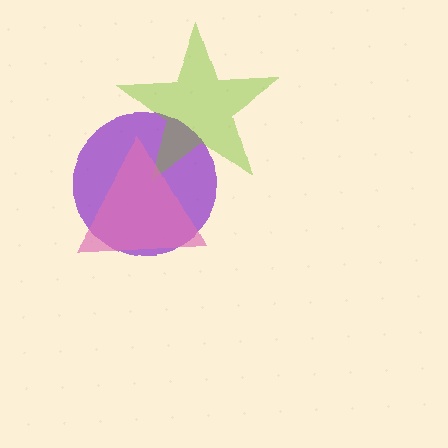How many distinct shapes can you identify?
There are 3 distinct shapes: a purple circle, a lime star, a pink triangle.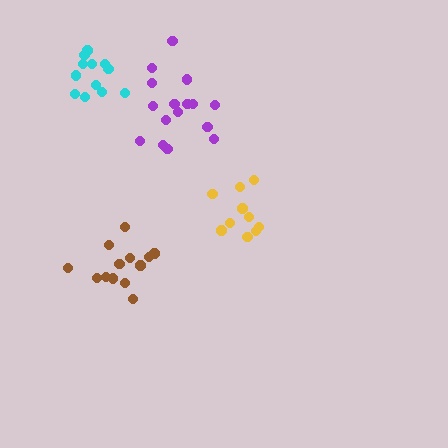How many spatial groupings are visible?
There are 4 spatial groupings.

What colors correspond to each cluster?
The clusters are colored: brown, yellow, cyan, purple.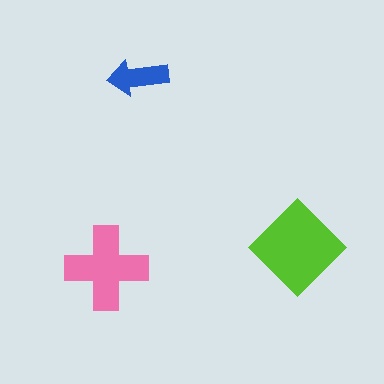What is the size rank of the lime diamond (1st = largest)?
1st.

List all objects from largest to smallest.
The lime diamond, the pink cross, the blue arrow.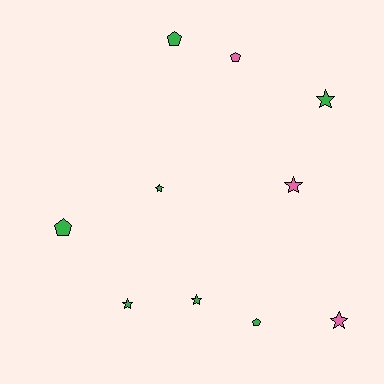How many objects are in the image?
There are 10 objects.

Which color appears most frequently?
Green, with 7 objects.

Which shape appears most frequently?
Star, with 6 objects.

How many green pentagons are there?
There are 3 green pentagons.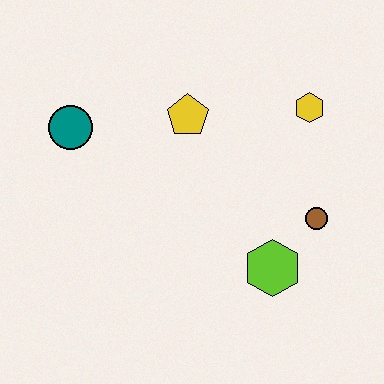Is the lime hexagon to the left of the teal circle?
No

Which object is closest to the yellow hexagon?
The brown circle is closest to the yellow hexagon.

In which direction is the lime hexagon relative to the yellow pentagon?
The lime hexagon is below the yellow pentagon.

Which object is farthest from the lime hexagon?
The teal circle is farthest from the lime hexagon.